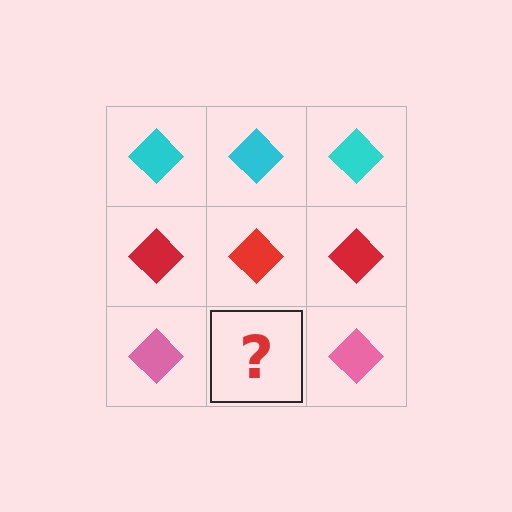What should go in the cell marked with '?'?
The missing cell should contain a pink diamond.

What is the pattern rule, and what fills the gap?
The rule is that each row has a consistent color. The gap should be filled with a pink diamond.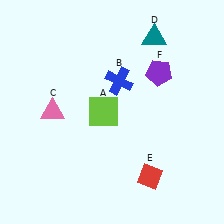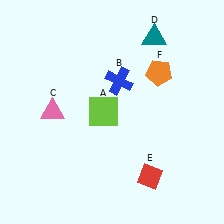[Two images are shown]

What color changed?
The pentagon (F) changed from purple in Image 1 to orange in Image 2.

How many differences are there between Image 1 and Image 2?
There is 1 difference between the two images.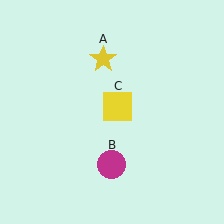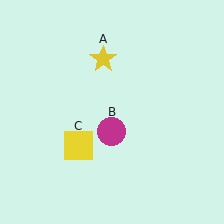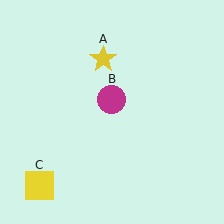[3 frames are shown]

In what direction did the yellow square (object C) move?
The yellow square (object C) moved down and to the left.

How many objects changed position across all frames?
2 objects changed position: magenta circle (object B), yellow square (object C).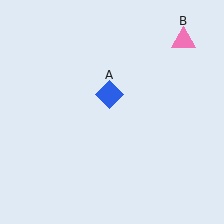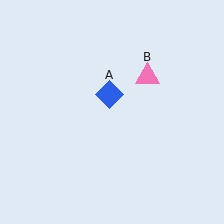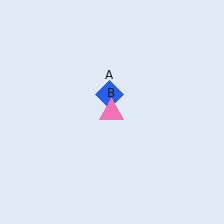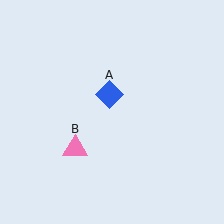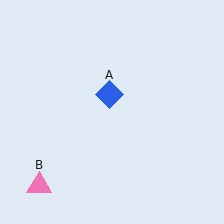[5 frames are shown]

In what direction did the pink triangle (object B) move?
The pink triangle (object B) moved down and to the left.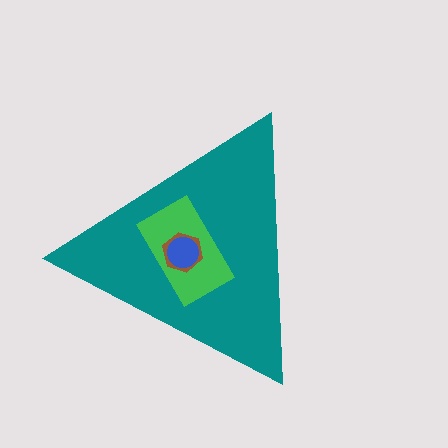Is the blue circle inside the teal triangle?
Yes.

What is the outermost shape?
The teal triangle.